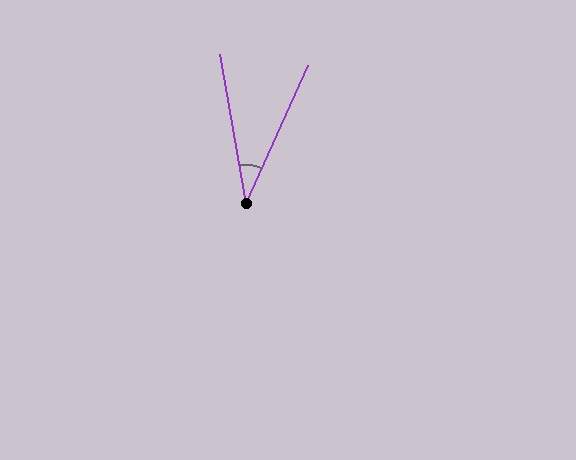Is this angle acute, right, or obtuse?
It is acute.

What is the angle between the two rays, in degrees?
Approximately 34 degrees.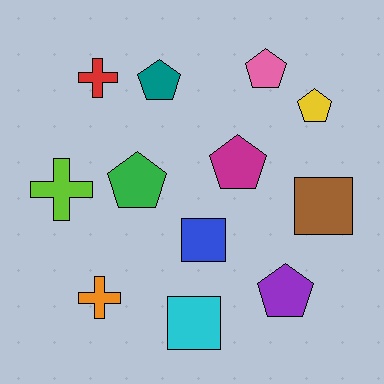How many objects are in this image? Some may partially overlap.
There are 12 objects.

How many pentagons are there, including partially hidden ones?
There are 6 pentagons.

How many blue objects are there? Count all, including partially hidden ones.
There is 1 blue object.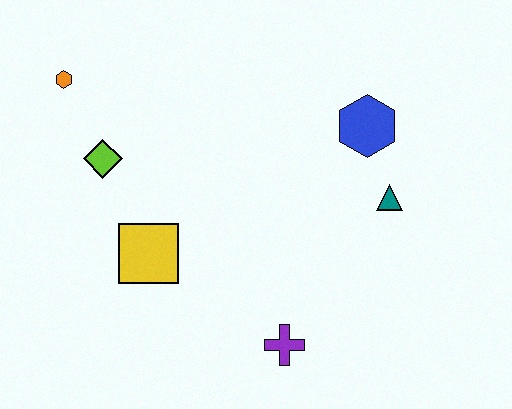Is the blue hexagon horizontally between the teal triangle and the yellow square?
Yes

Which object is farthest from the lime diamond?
The teal triangle is farthest from the lime diamond.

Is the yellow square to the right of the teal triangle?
No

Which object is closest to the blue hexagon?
The teal triangle is closest to the blue hexagon.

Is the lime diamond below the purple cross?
No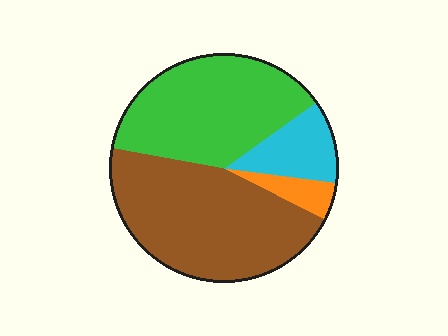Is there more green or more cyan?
Green.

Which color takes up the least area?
Orange, at roughly 5%.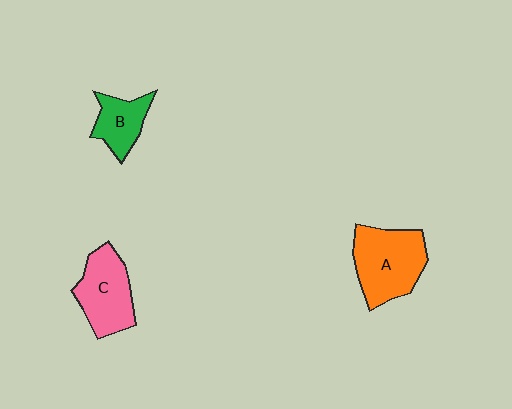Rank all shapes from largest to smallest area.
From largest to smallest: A (orange), C (pink), B (green).